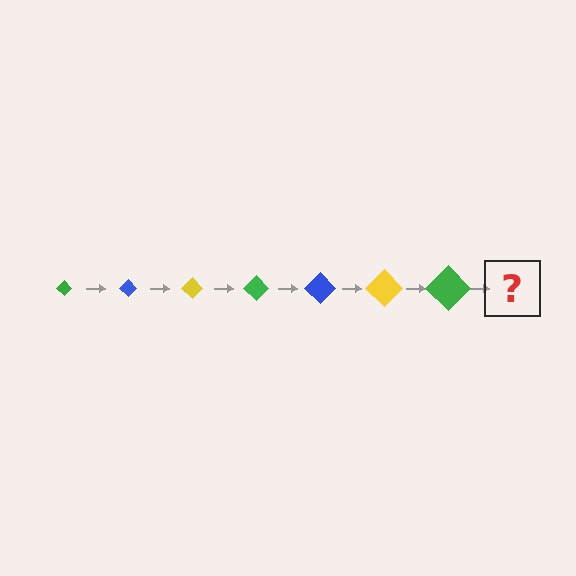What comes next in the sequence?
The next element should be a blue diamond, larger than the previous one.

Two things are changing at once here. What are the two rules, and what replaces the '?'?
The two rules are that the diamond grows larger each step and the color cycles through green, blue, and yellow. The '?' should be a blue diamond, larger than the previous one.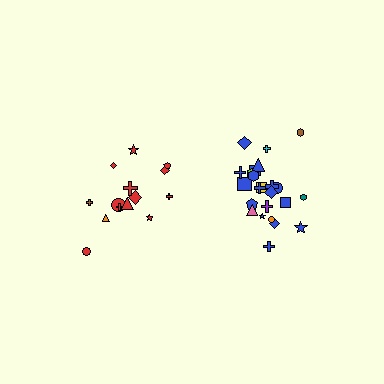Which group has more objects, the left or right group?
The right group.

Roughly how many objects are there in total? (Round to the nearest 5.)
Roughly 40 objects in total.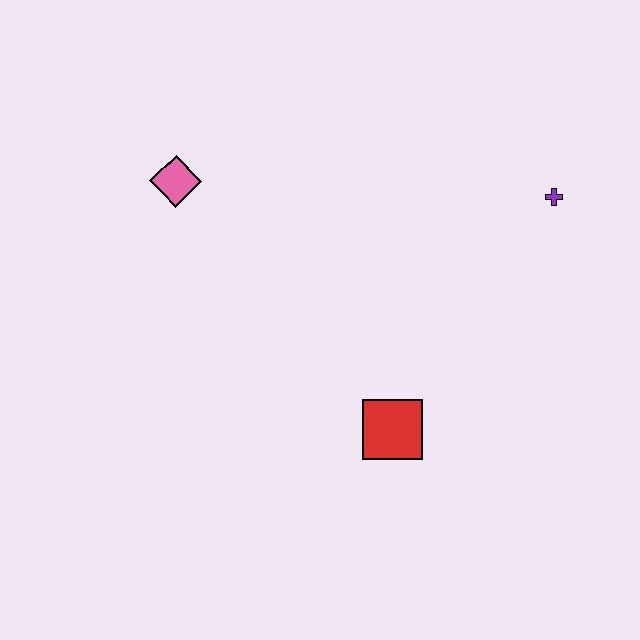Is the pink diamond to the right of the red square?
No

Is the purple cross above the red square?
Yes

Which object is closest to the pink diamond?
The red square is closest to the pink diamond.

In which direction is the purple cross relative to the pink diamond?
The purple cross is to the right of the pink diamond.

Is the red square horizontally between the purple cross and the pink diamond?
Yes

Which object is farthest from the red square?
The pink diamond is farthest from the red square.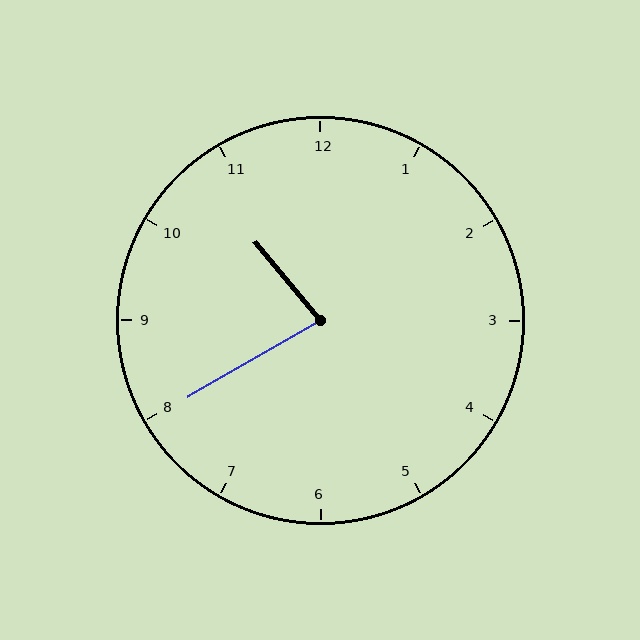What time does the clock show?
10:40.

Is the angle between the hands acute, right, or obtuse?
It is acute.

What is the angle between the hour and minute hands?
Approximately 80 degrees.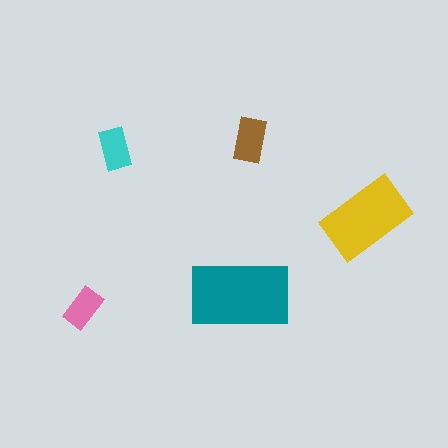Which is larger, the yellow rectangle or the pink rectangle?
The yellow one.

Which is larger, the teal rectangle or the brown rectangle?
The teal one.